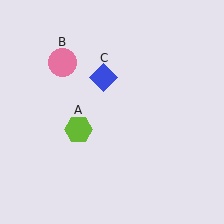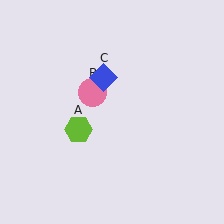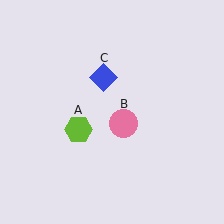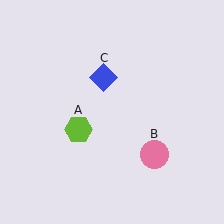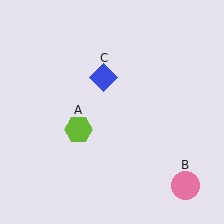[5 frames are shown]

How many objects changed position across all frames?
1 object changed position: pink circle (object B).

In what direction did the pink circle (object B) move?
The pink circle (object B) moved down and to the right.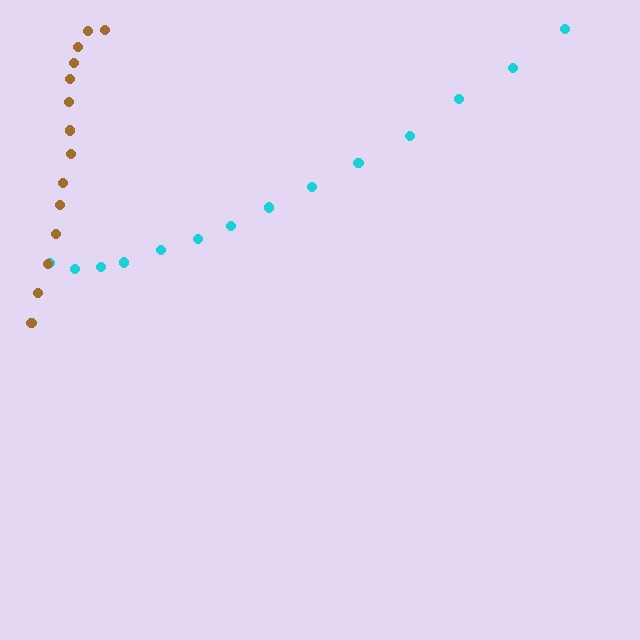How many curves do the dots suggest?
There are 2 distinct paths.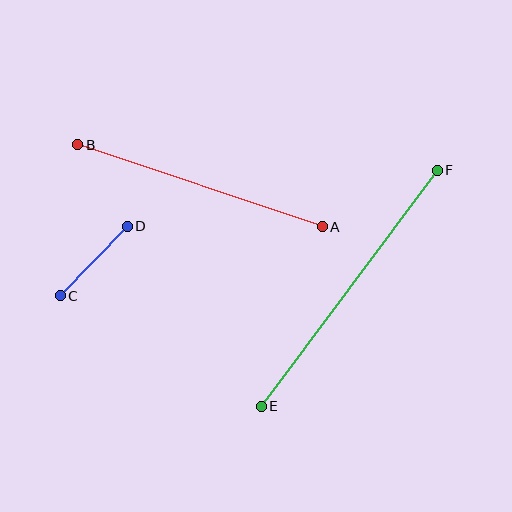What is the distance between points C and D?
The distance is approximately 97 pixels.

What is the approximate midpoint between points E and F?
The midpoint is at approximately (349, 288) pixels.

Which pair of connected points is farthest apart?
Points E and F are farthest apart.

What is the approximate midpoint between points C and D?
The midpoint is at approximately (94, 261) pixels.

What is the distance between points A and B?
The distance is approximately 258 pixels.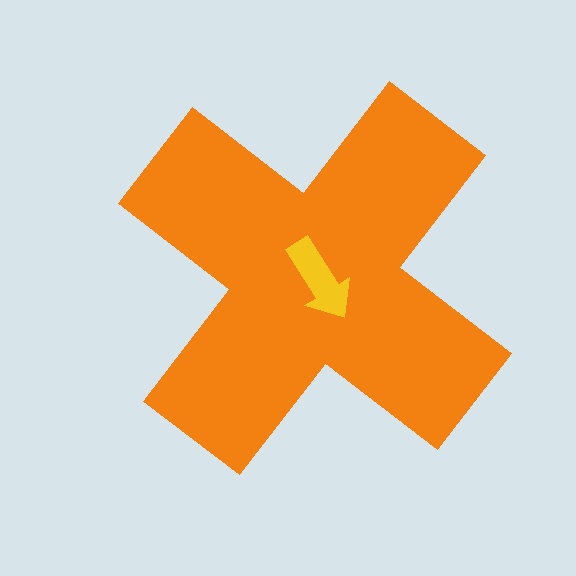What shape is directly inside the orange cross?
The yellow arrow.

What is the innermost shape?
The yellow arrow.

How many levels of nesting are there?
2.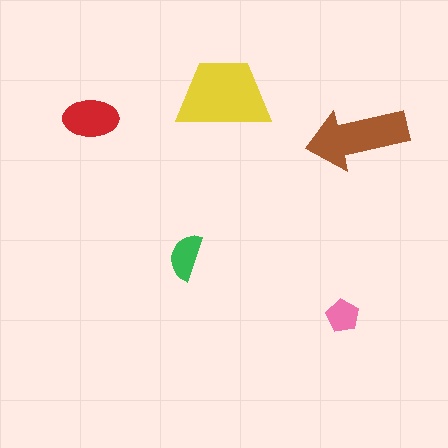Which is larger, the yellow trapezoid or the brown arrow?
The yellow trapezoid.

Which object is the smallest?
The pink pentagon.